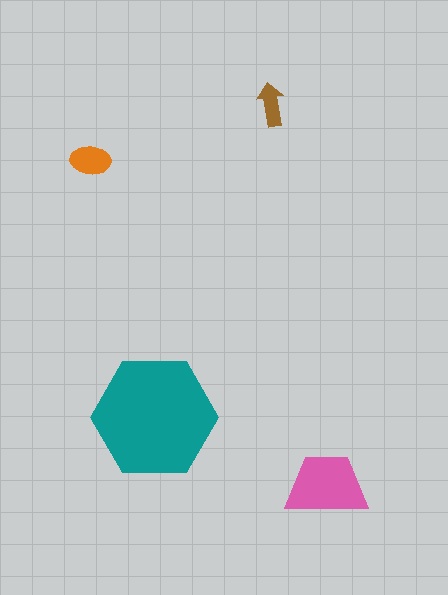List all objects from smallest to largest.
The brown arrow, the orange ellipse, the pink trapezoid, the teal hexagon.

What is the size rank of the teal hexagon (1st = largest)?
1st.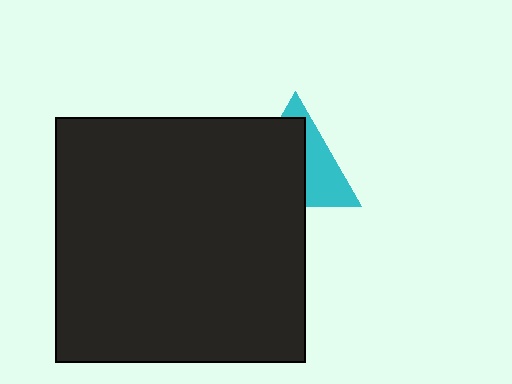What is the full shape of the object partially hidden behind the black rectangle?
The partially hidden object is a cyan triangle.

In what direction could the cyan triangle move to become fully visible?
The cyan triangle could move toward the upper-right. That would shift it out from behind the black rectangle entirely.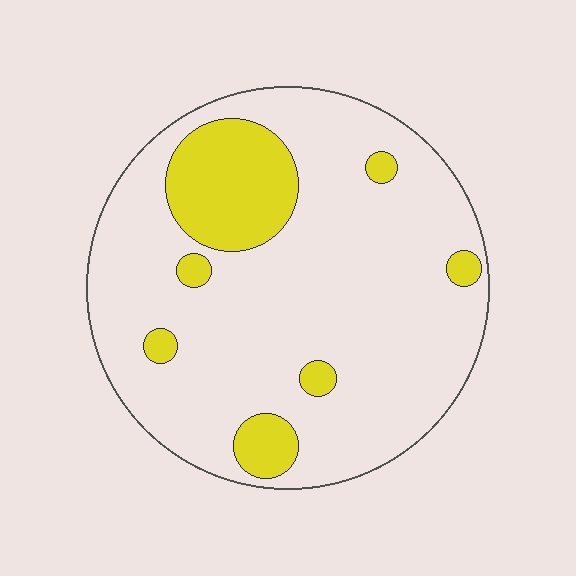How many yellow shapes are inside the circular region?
7.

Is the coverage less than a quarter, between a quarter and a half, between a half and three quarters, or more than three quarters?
Less than a quarter.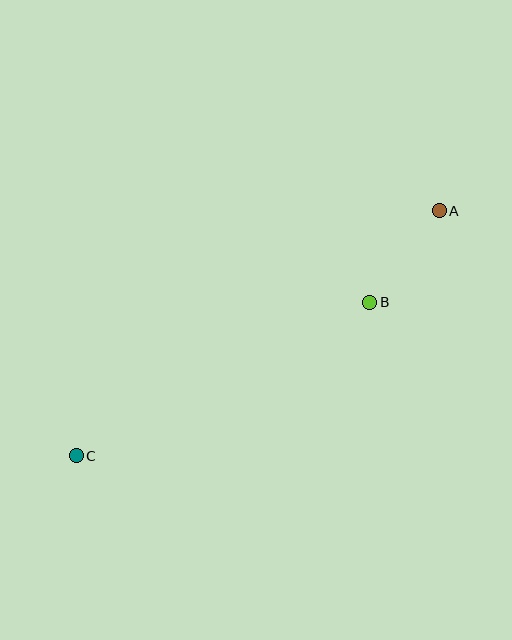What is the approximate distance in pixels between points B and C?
The distance between B and C is approximately 331 pixels.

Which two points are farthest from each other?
Points A and C are farthest from each other.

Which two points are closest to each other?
Points A and B are closest to each other.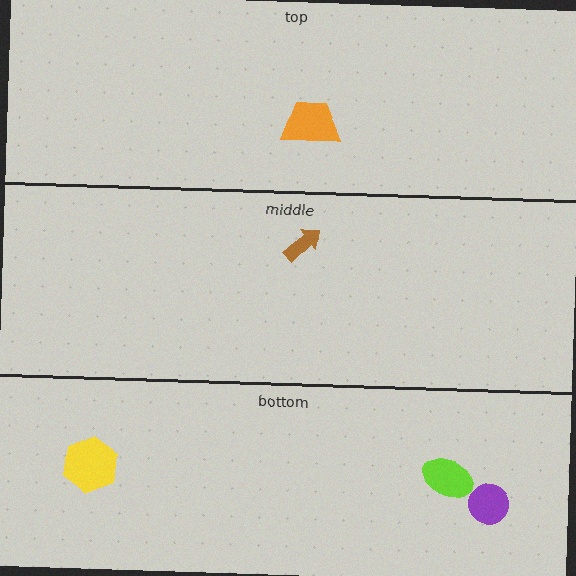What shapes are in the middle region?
The brown arrow.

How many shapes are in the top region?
1.